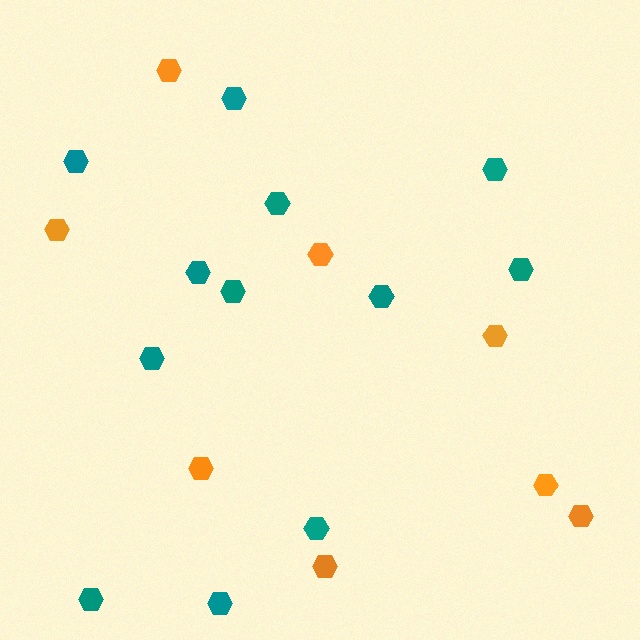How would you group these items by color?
There are 2 groups: one group of teal hexagons (12) and one group of orange hexagons (8).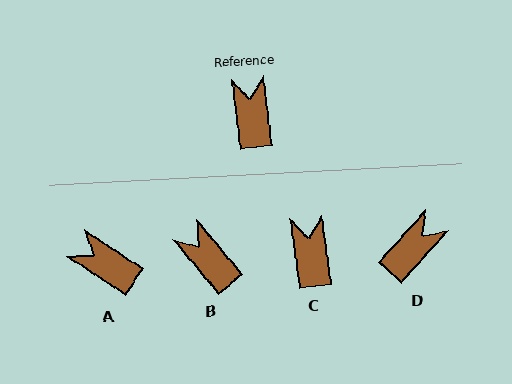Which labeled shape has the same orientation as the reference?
C.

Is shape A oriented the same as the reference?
No, it is off by about 49 degrees.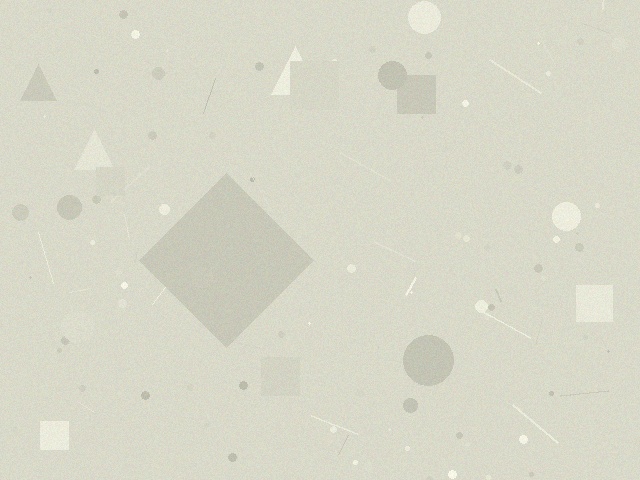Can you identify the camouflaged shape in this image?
The camouflaged shape is a diamond.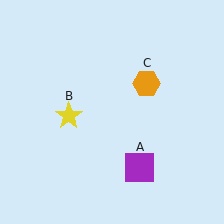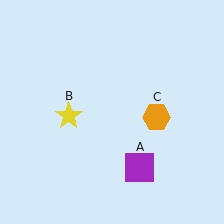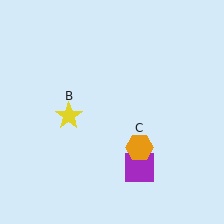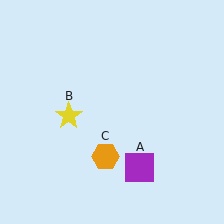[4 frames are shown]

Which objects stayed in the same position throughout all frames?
Purple square (object A) and yellow star (object B) remained stationary.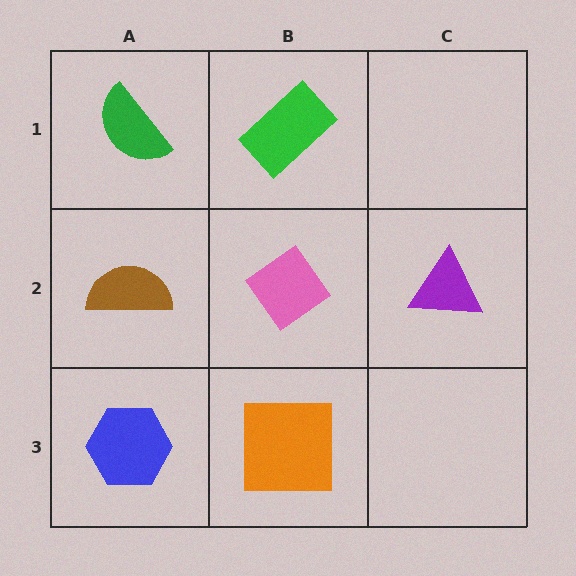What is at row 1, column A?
A green semicircle.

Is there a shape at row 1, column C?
No, that cell is empty.